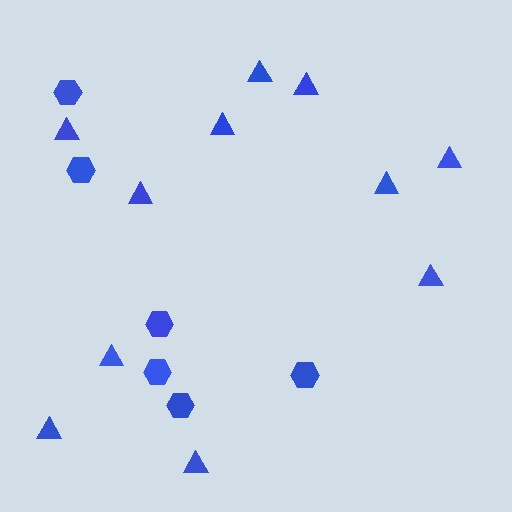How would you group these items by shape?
There are 2 groups: one group of triangles (11) and one group of hexagons (6).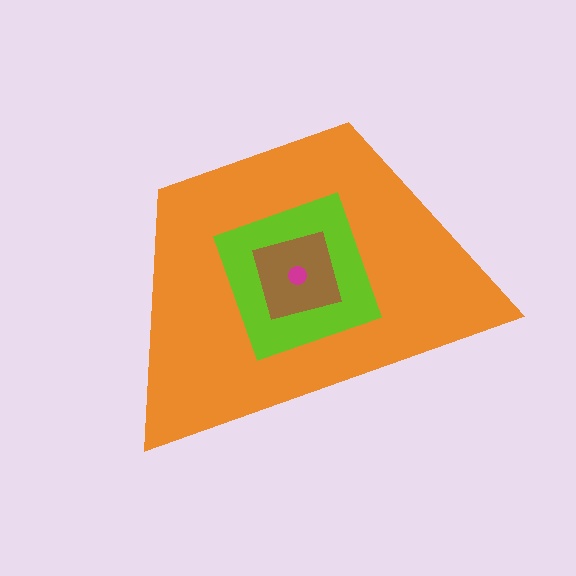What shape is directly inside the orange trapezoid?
The lime diamond.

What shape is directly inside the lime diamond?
The brown square.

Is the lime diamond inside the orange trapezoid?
Yes.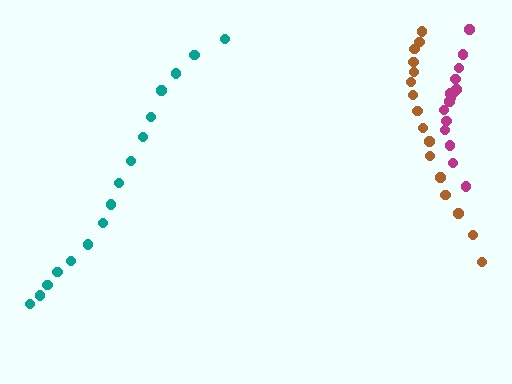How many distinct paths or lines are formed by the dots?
There are 3 distinct paths.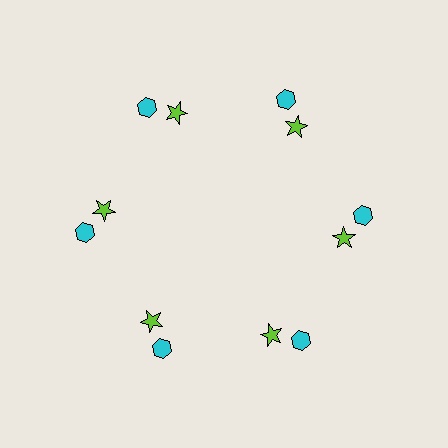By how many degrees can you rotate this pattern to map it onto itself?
The pattern maps onto itself every 60 degrees of rotation.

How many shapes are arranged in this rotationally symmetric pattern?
There are 12 shapes, arranged in 6 groups of 2.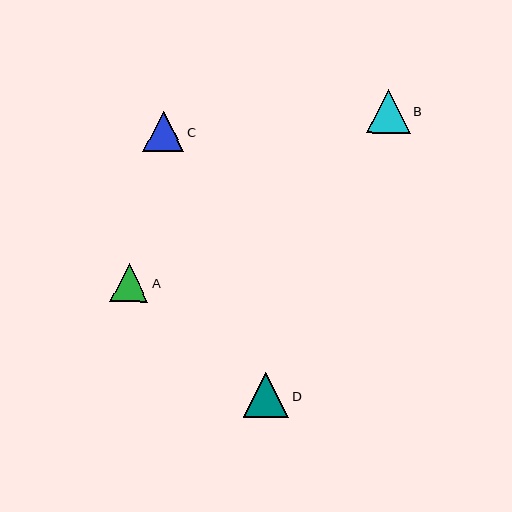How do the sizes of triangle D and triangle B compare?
Triangle D and triangle B are approximately the same size.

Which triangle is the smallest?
Triangle A is the smallest with a size of approximately 38 pixels.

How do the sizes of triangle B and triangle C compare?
Triangle B and triangle C are approximately the same size.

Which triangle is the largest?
Triangle D is the largest with a size of approximately 45 pixels.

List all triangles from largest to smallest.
From largest to smallest: D, B, C, A.